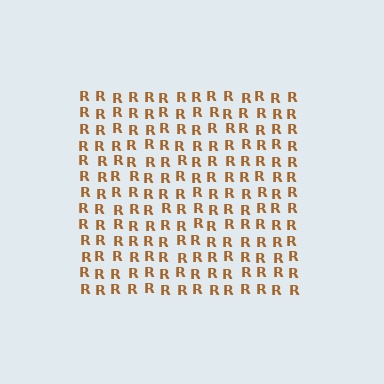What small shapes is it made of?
It is made of small letter R's.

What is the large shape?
The large shape is a square.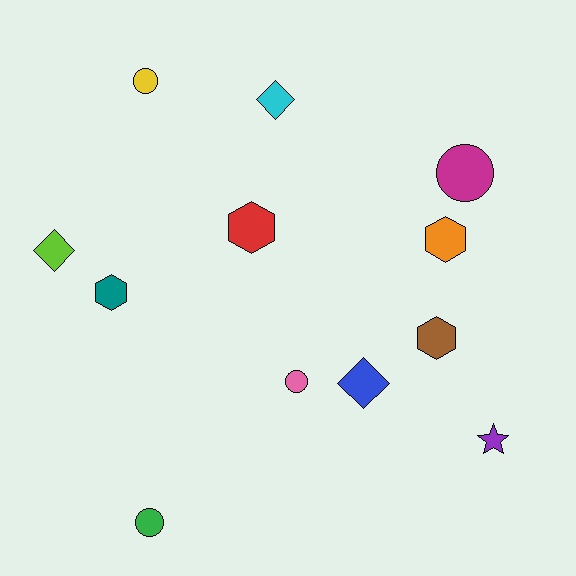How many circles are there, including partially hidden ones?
There are 4 circles.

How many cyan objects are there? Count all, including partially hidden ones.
There is 1 cyan object.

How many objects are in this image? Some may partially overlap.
There are 12 objects.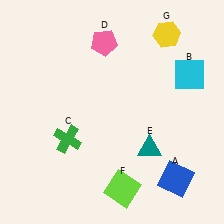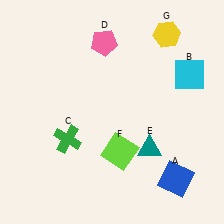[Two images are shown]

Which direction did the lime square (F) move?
The lime square (F) moved up.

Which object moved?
The lime square (F) moved up.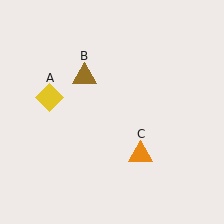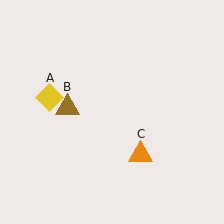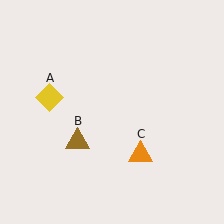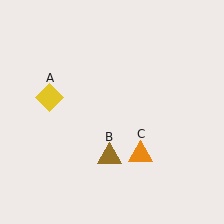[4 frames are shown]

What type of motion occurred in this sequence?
The brown triangle (object B) rotated counterclockwise around the center of the scene.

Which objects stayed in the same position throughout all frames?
Yellow diamond (object A) and orange triangle (object C) remained stationary.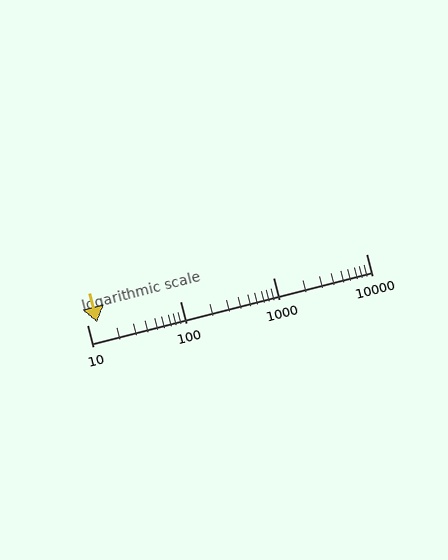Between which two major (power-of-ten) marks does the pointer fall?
The pointer is between 10 and 100.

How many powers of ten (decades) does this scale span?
The scale spans 3 decades, from 10 to 10000.